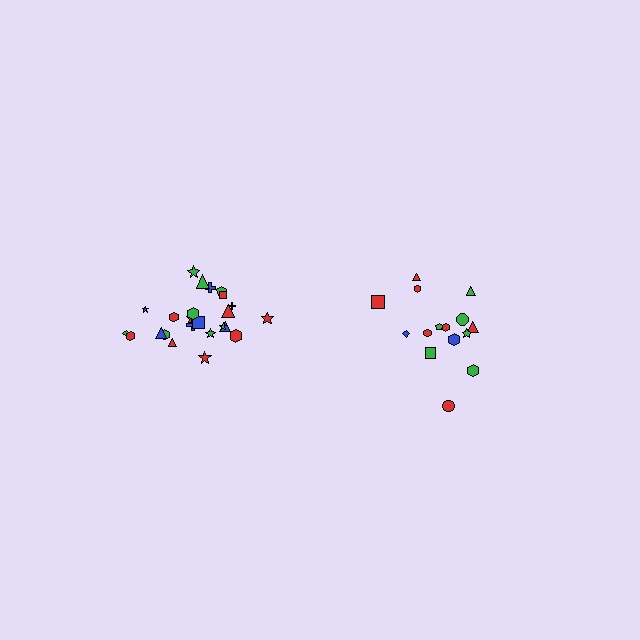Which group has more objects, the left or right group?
The left group.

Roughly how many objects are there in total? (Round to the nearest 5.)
Roughly 40 objects in total.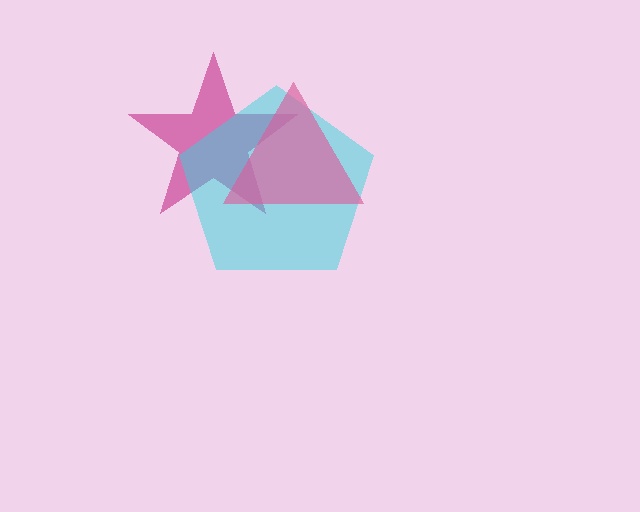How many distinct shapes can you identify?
There are 3 distinct shapes: a magenta star, a cyan pentagon, a pink triangle.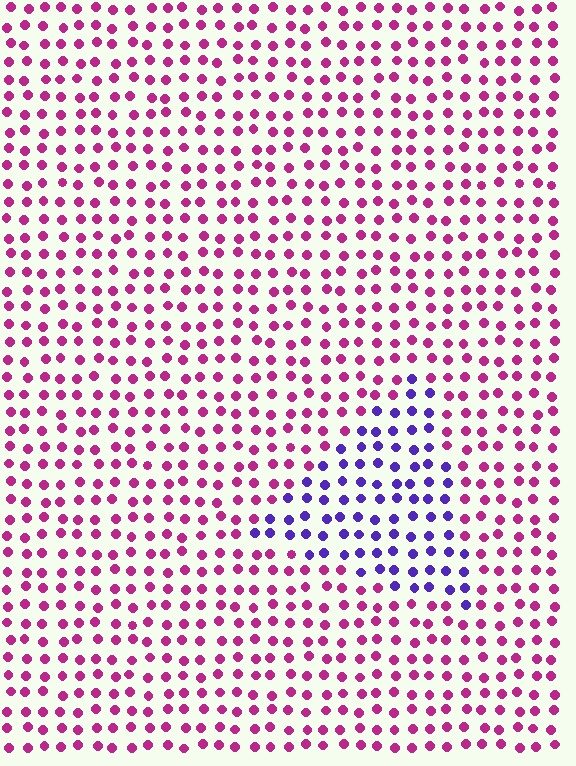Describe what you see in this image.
The image is filled with small magenta elements in a uniform arrangement. A triangle-shaped region is visible where the elements are tinted to a slightly different hue, forming a subtle color boundary.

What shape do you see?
I see a triangle.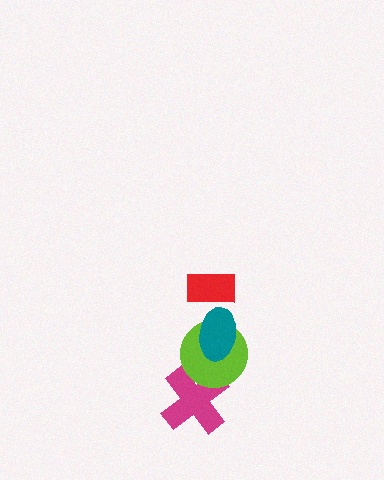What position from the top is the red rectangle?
The red rectangle is 1st from the top.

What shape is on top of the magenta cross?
The lime circle is on top of the magenta cross.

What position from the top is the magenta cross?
The magenta cross is 4th from the top.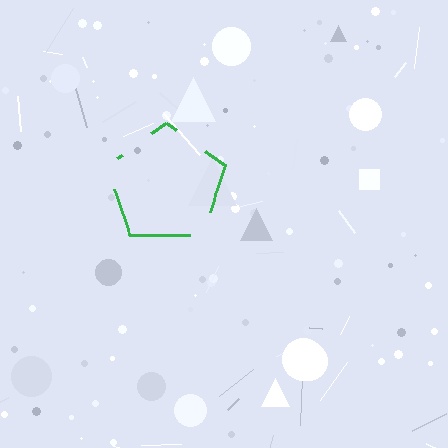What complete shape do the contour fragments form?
The contour fragments form a pentagon.